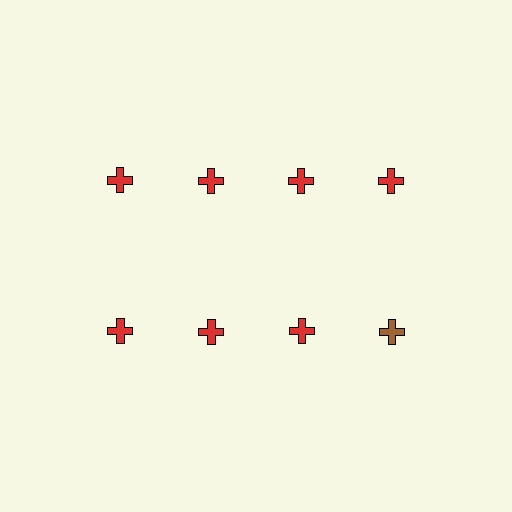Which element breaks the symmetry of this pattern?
The brown cross in the second row, second from right column breaks the symmetry. All other shapes are red crosses.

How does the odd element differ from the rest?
It has a different color: brown instead of red.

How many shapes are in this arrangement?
There are 8 shapes arranged in a grid pattern.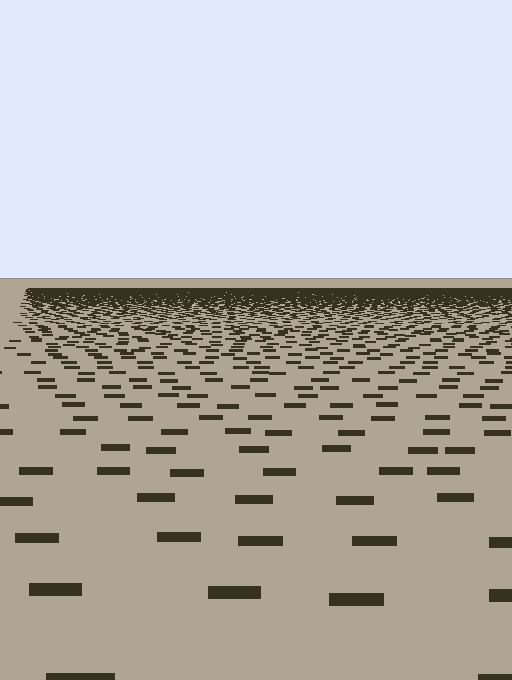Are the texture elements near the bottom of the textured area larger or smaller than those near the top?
Larger. Near the bottom, elements are closer to the viewer and appear at a bigger on-screen size.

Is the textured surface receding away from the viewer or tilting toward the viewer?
The surface is receding away from the viewer. Texture elements get smaller and denser toward the top.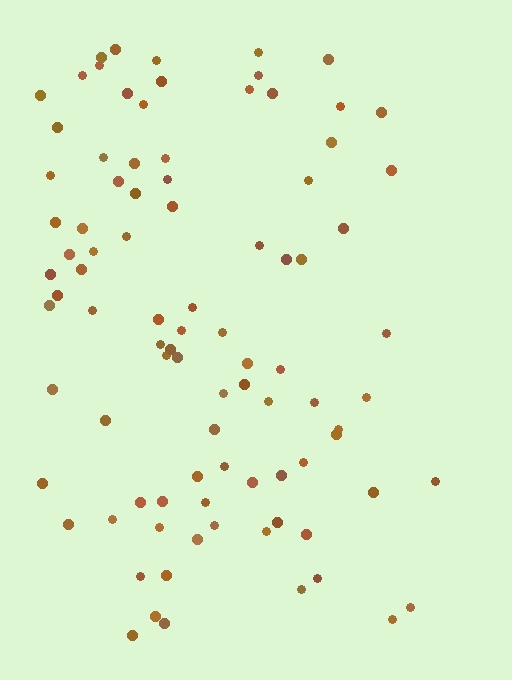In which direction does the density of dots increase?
From right to left, with the left side densest.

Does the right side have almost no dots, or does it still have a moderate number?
Still a moderate number, just noticeably fewer than the left.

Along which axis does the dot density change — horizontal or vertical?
Horizontal.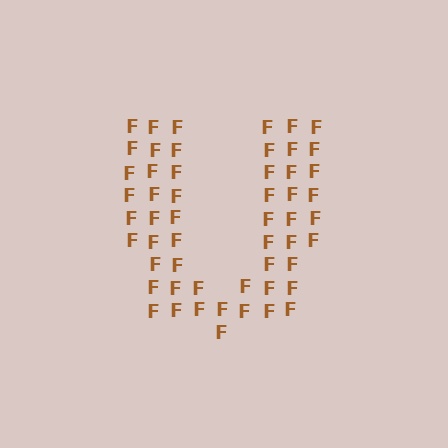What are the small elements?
The small elements are letter F's.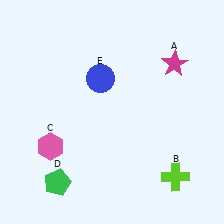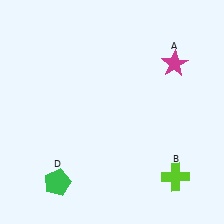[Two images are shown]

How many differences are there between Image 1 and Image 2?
There are 2 differences between the two images.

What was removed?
The pink hexagon (C), the blue circle (E) were removed in Image 2.